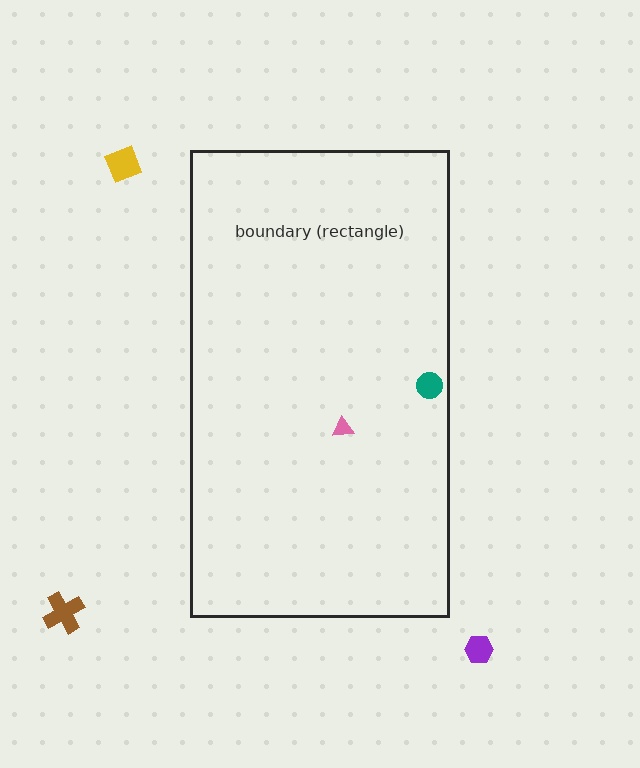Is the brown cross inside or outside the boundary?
Outside.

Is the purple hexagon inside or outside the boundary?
Outside.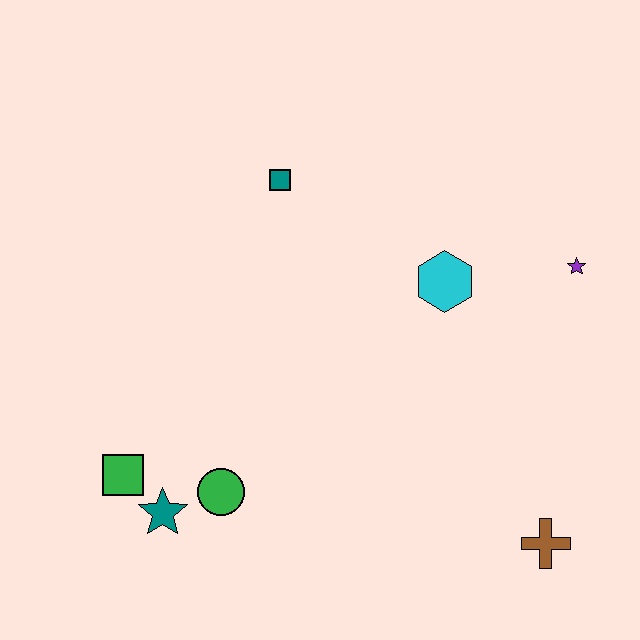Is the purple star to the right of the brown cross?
Yes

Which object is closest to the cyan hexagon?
The purple star is closest to the cyan hexagon.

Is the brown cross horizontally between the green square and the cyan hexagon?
No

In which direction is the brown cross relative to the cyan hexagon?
The brown cross is below the cyan hexagon.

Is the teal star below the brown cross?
No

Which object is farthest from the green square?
The purple star is farthest from the green square.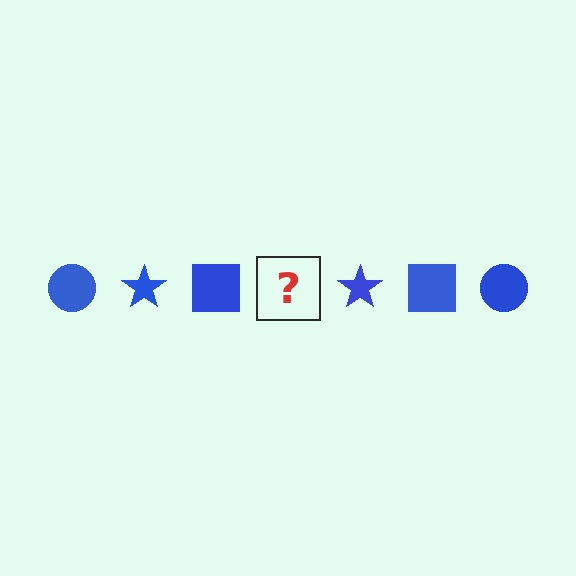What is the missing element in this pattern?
The missing element is a blue circle.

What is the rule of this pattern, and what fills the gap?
The rule is that the pattern cycles through circle, star, square shapes in blue. The gap should be filled with a blue circle.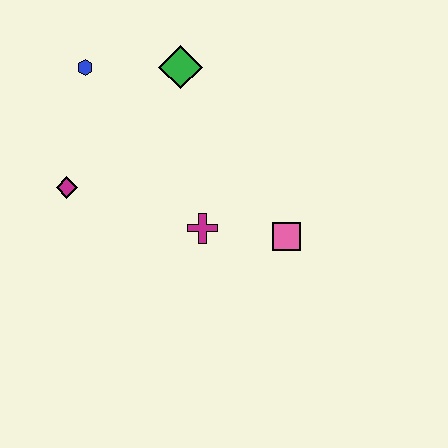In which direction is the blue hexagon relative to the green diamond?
The blue hexagon is to the left of the green diamond.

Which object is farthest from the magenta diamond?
The pink square is farthest from the magenta diamond.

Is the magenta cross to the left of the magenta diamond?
No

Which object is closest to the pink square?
The magenta cross is closest to the pink square.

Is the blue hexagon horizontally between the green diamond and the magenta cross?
No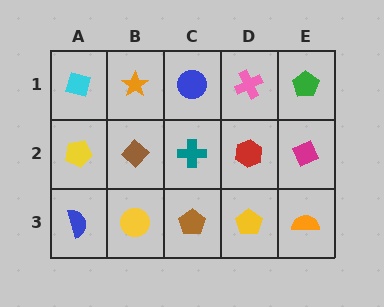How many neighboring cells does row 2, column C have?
4.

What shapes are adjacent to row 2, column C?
A blue circle (row 1, column C), a brown pentagon (row 3, column C), a brown diamond (row 2, column B), a red hexagon (row 2, column D).